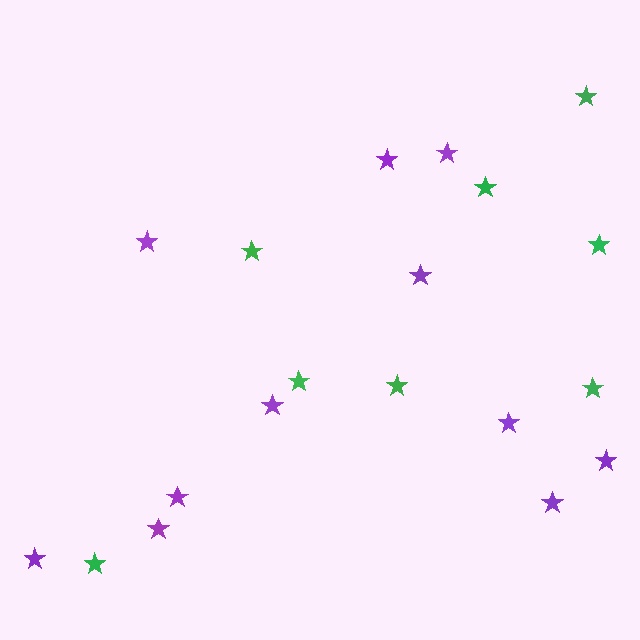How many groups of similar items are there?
There are 2 groups: one group of green stars (8) and one group of purple stars (11).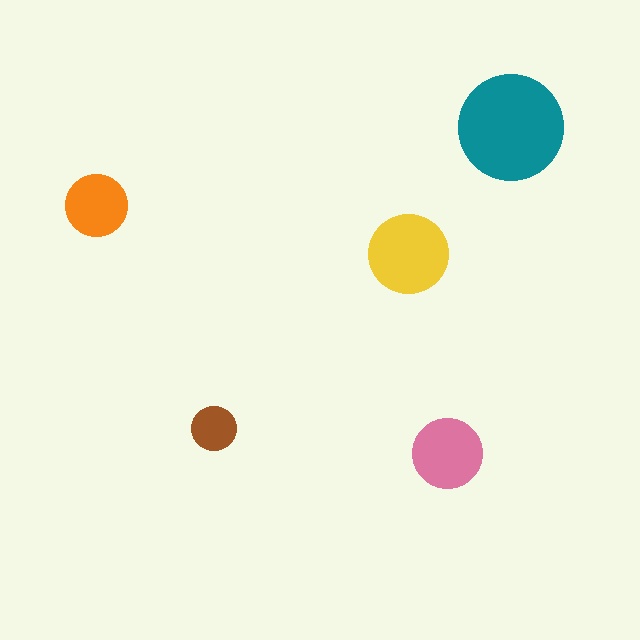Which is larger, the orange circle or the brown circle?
The orange one.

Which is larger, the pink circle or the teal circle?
The teal one.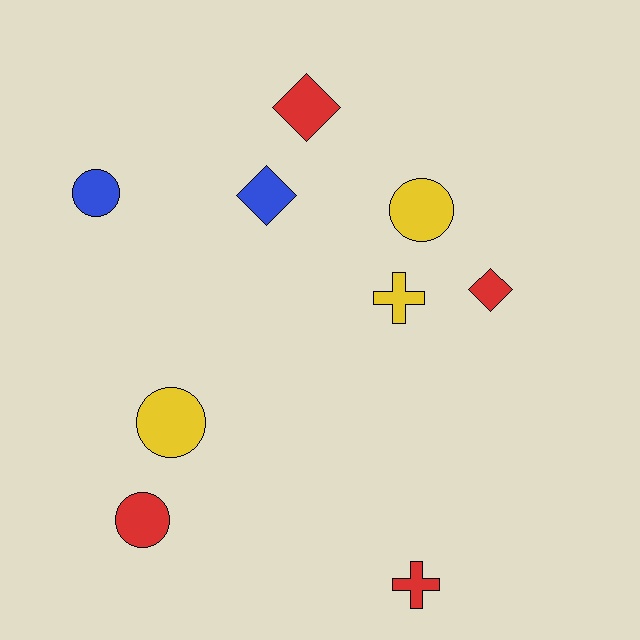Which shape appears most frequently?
Circle, with 4 objects.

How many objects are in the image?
There are 9 objects.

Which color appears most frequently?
Red, with 4 objects.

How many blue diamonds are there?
There is 1 blue diamond.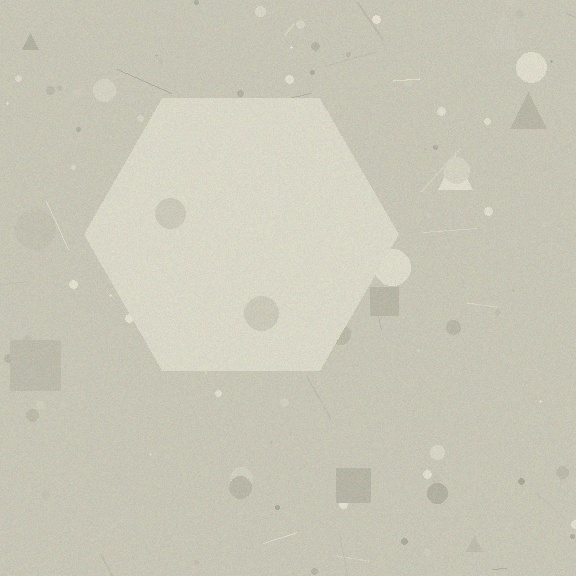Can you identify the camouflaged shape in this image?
The camouflaged shape is a hexagon.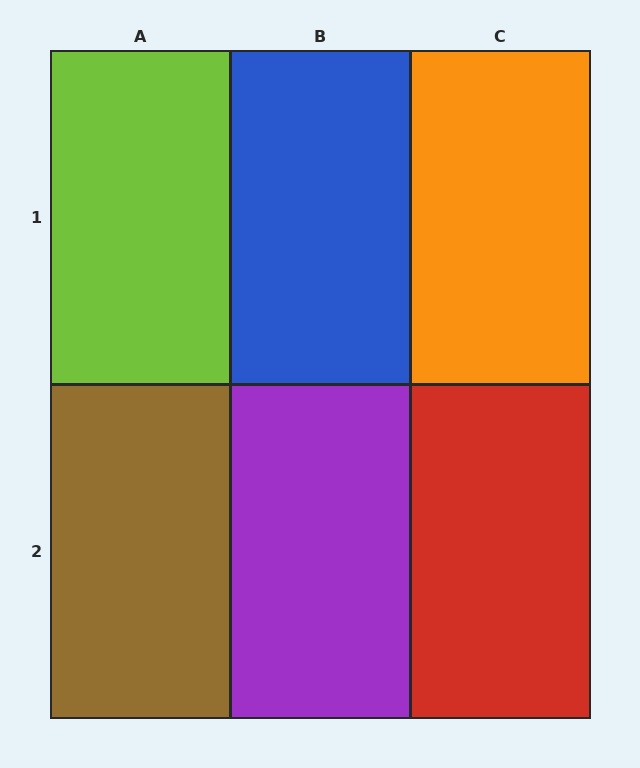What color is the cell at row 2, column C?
Red.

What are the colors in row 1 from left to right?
Lime, blue, orange.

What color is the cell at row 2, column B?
Purple.